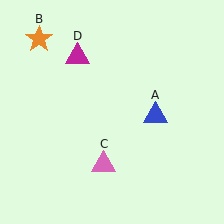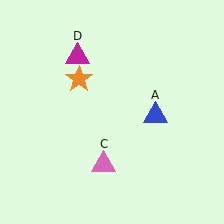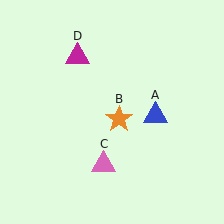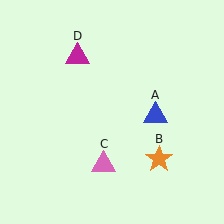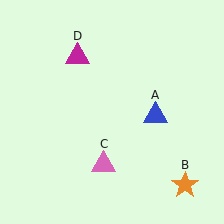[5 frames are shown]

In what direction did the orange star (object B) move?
The orange star (object B) moved down and to the right.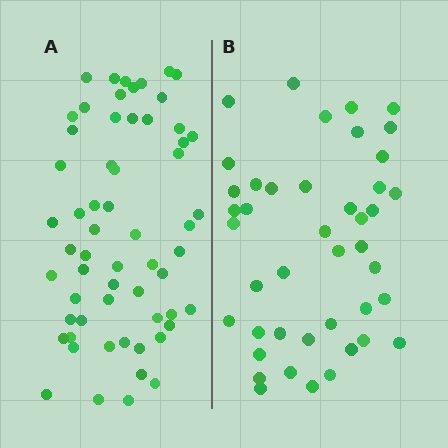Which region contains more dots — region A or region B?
Region A (the left region) has more dots.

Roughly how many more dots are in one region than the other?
Region A has approximately 15 more dots than region B.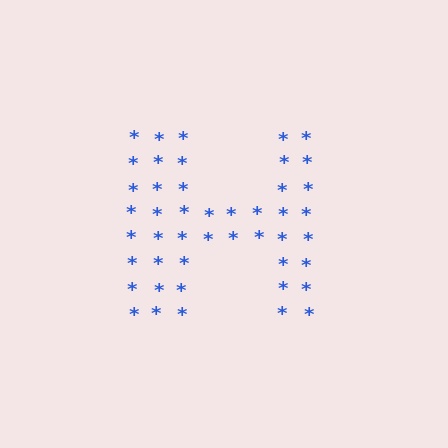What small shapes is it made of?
It is made of small asterisks.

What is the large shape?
The large shape is the letter H.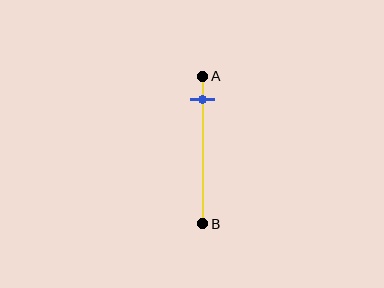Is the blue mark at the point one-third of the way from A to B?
No, the mark is at about 15% from A, not at the 33% one-third point.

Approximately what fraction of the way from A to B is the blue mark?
The blue mark is approximately 15% of the way from A to B.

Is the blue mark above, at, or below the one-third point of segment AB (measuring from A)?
The blue mark is above the one-third point of segment AB.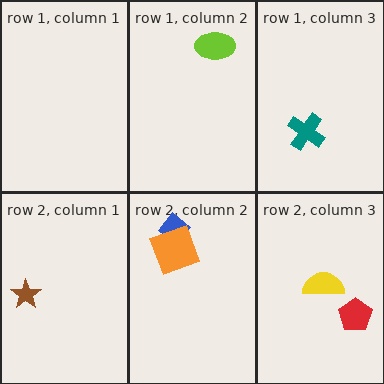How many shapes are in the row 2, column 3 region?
2.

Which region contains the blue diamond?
The row 2, column 2 region.